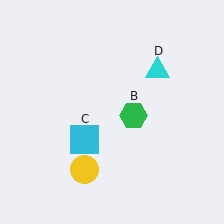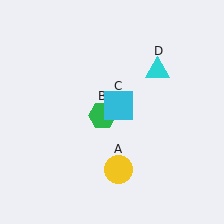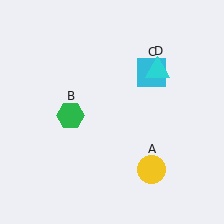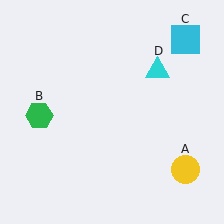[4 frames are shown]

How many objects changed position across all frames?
3 objects changed position: yellow circle (object A), green hexagon (object B), cyan square (object C).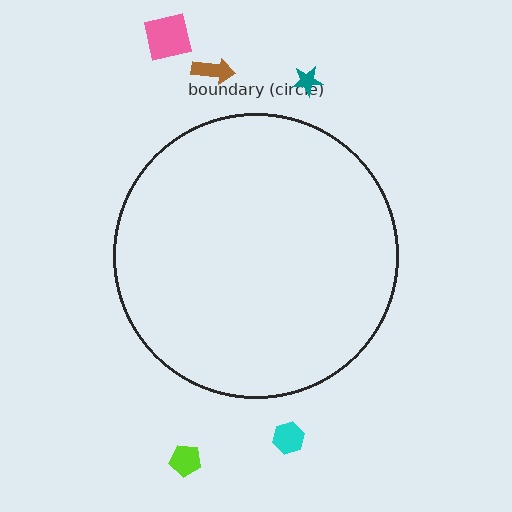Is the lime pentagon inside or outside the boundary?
Outside.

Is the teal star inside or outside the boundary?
Outside.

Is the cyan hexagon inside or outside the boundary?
Outside.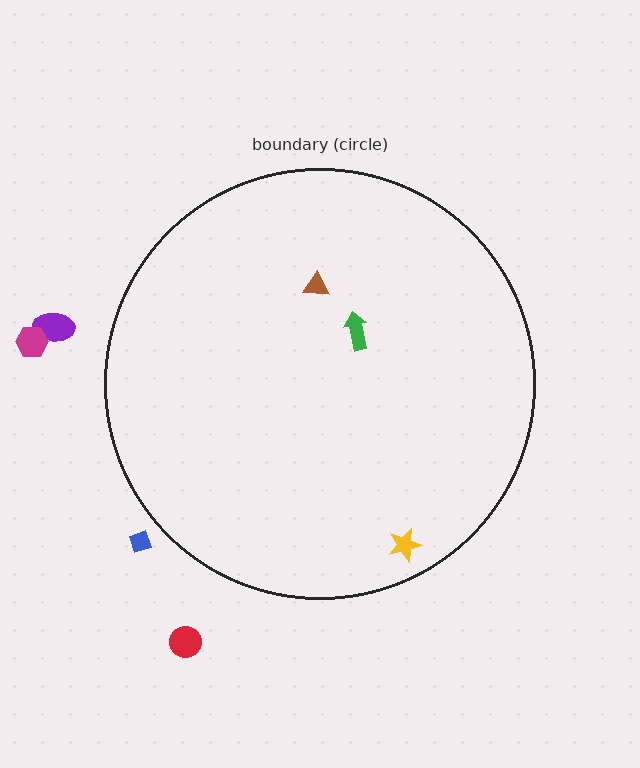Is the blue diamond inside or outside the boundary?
Outside.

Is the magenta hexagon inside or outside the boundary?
Outside.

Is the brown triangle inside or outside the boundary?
Inside.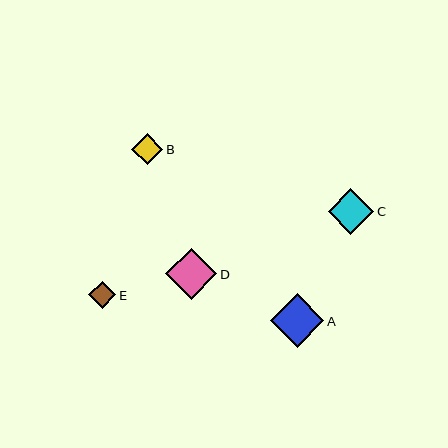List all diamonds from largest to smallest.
From largest to smallest: A, D, C, B, E.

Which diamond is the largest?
Diamond A is the largest with a size of approximately 53 pixels.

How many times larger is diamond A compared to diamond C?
Diamond A is approximately 1.2 times the size of diamond C.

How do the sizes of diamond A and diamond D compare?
Diamond A and diamond D are approximately the same size.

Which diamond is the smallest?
Diamond E is the smallest with a size of approximately 27 pixels.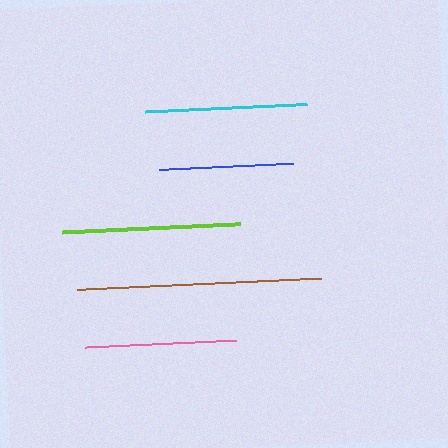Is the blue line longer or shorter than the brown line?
The brown line is longer than the blue line.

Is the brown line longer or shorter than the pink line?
The brown line is longer than the pink line.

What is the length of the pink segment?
The pink segment is approximately 152 pixels long.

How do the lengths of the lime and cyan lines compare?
The lime and cyan lines are approximately the same length.